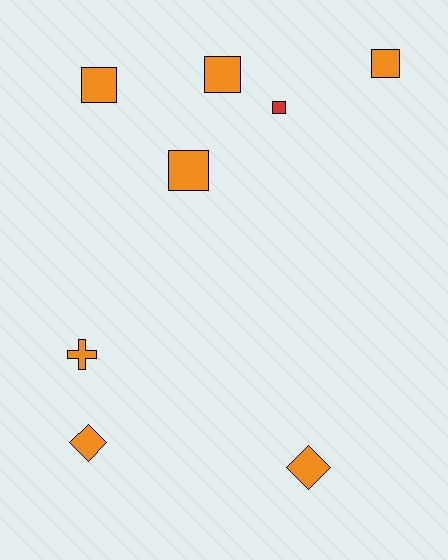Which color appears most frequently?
Orange, with 7 objects.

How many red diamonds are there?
There are no red diamonds.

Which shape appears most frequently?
Square, with 5 objects.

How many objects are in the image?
There are 8 objects.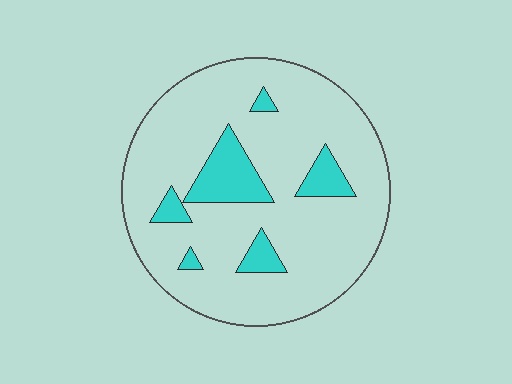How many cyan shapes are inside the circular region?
6.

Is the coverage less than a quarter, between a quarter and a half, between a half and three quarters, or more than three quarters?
Less than a quarter.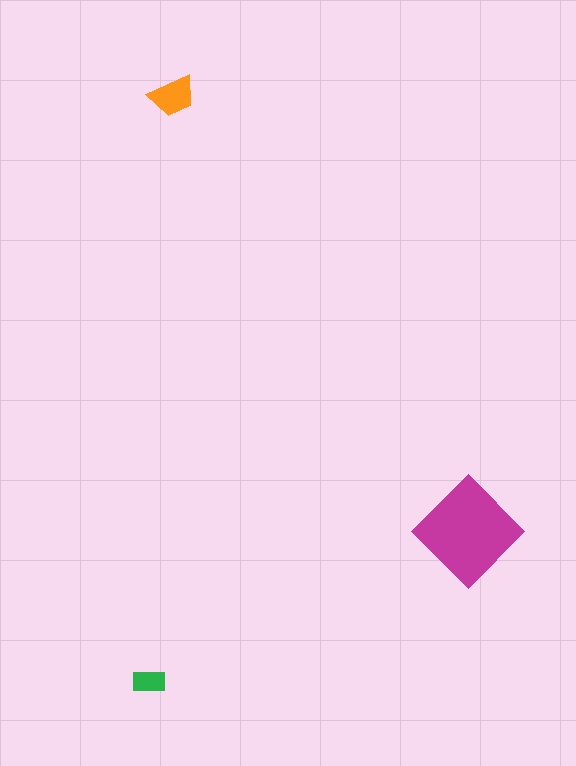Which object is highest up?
The orange trapezoid is topmost.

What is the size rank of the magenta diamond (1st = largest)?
1st.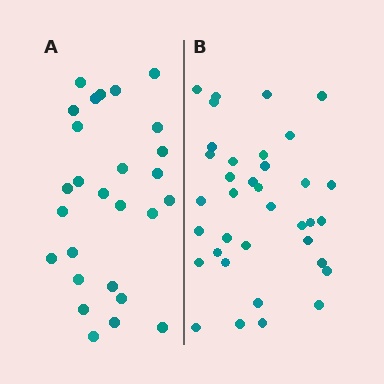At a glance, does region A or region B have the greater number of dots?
Region B (the right region) has more dots.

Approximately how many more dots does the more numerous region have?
Region B has roughly 8 or so more dots than region A.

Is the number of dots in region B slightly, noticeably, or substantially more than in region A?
Region B has noticeably more, but not dramatically so. The ratio is roughly 1.3 to 1.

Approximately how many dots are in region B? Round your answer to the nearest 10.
About 40 dots. (The exact count is 36, which rounds to 40.)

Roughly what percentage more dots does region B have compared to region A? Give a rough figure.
About 35% more.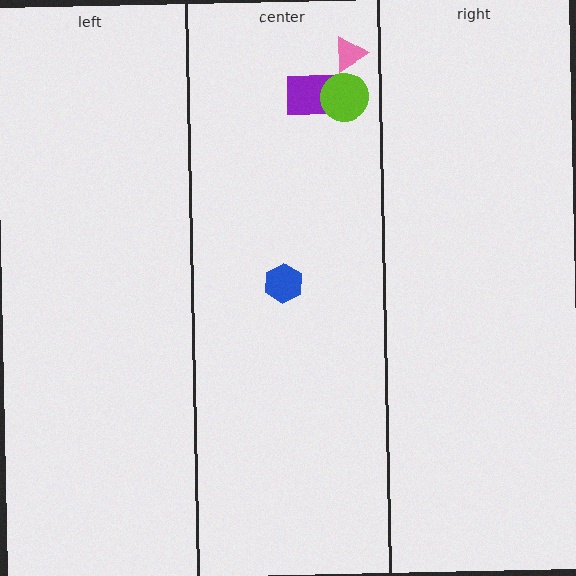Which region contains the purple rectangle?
The center region.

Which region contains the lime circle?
The center region.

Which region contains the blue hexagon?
The center region.